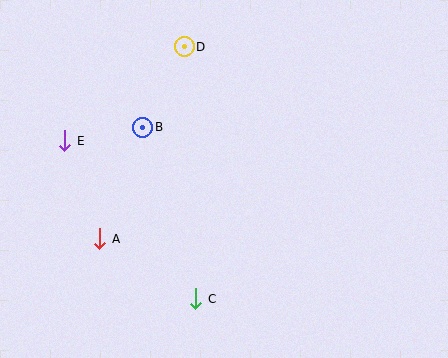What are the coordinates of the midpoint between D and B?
The midpoint between D and B is at (163, 87).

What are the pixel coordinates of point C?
Point C is at (196, 299).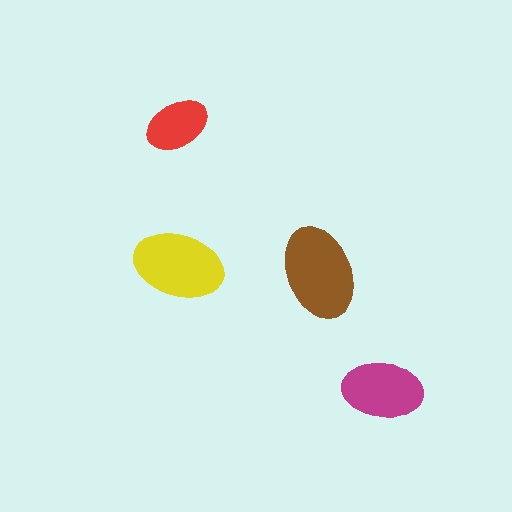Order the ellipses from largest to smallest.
the brown one, the yellow one, the magenta one, the red one.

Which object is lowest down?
The magenta ellipse is bottommost.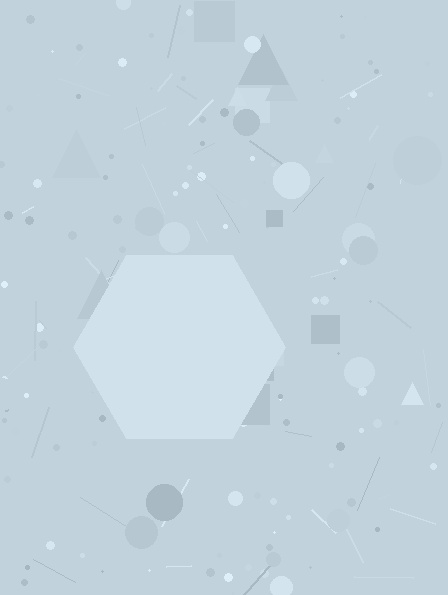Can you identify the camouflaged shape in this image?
The camouflaged shape is a hexagon.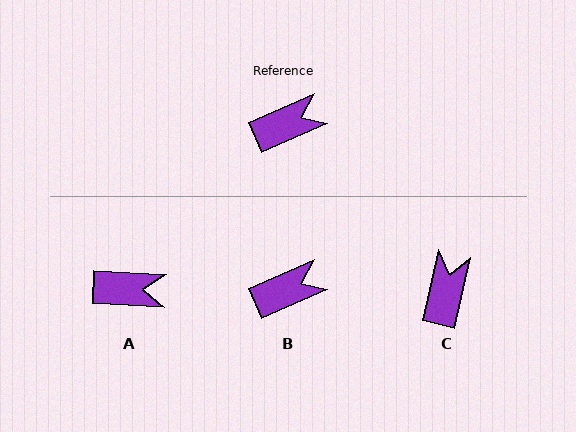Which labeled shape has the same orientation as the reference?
B.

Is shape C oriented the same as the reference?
No, it is off by about 54 degrees.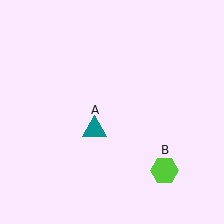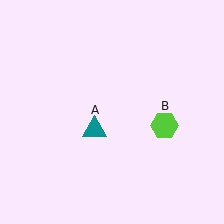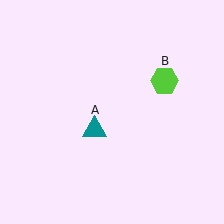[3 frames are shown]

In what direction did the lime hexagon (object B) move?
The lime hexagon (object B) moved up.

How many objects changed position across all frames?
1 object changed position: lime hexagon (object B).